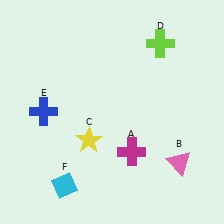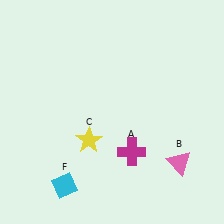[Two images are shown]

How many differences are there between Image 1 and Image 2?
There are 2 differences between the two images.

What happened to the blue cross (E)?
The blue cross (E) was removed in Image 2. It was in the top-left area of Image 1.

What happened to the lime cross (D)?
The lime cross (D) was removed in Image 2. It was in the top-right area of Image 1.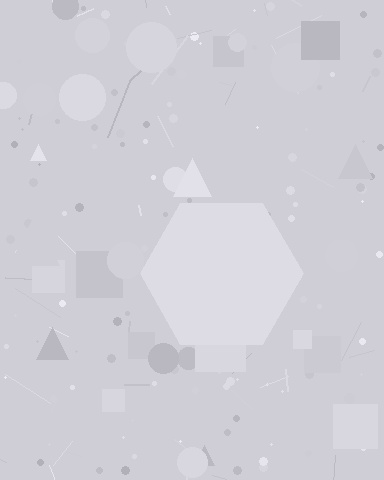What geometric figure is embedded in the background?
A hexagon is embedded in the background.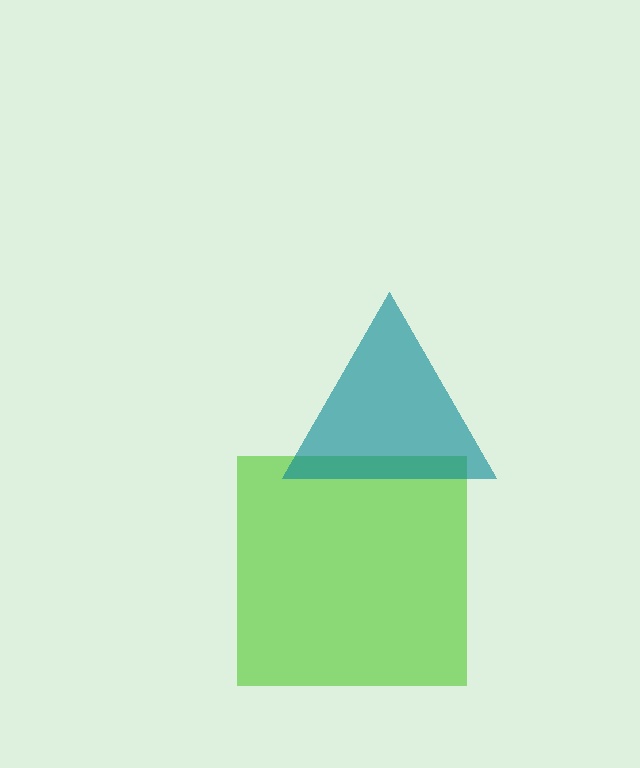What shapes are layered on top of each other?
The layered shapes are: a lime square, a teal triangle.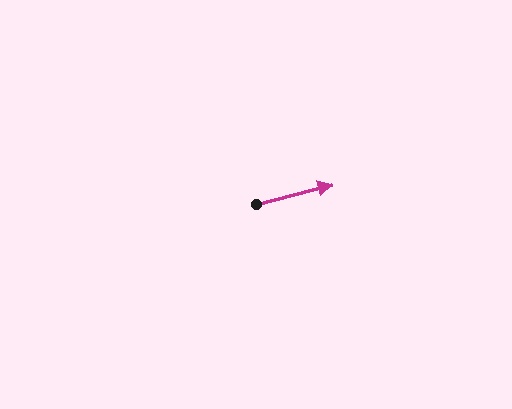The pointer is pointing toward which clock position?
Roughly 3 o'clock.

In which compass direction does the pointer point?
East.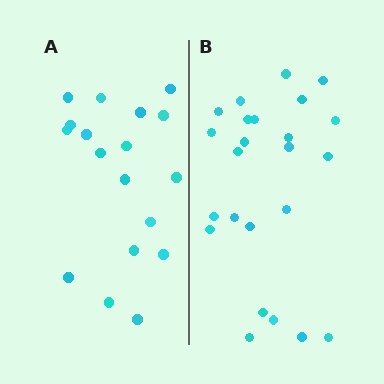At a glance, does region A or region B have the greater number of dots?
Region B (the right region) has more dots.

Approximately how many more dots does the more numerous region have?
Region B has about 6 more dots than region A.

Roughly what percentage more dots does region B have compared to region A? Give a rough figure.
About 35% more.